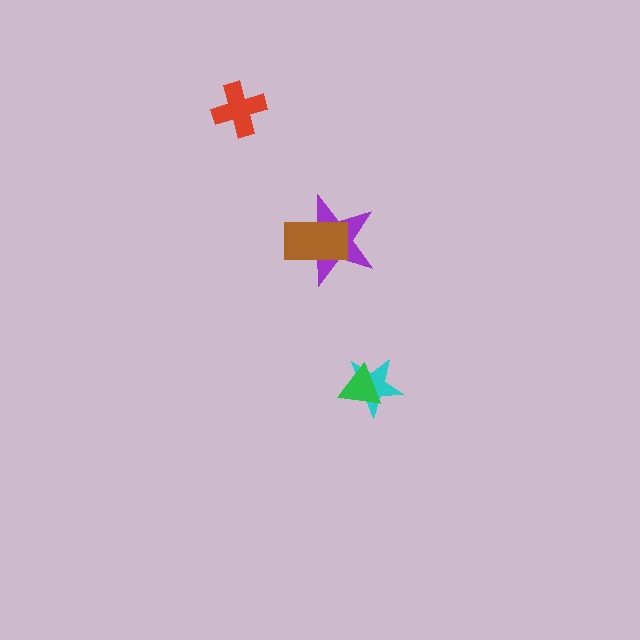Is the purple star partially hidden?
Yes, it is partially covered by another shape.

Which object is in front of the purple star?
The brown rectangle is in front of the purple star.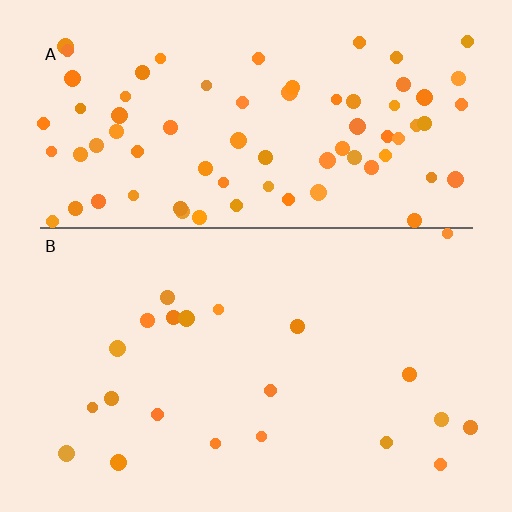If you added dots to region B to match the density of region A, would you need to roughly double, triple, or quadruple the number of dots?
Approximately quadruple.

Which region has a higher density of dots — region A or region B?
A (the top).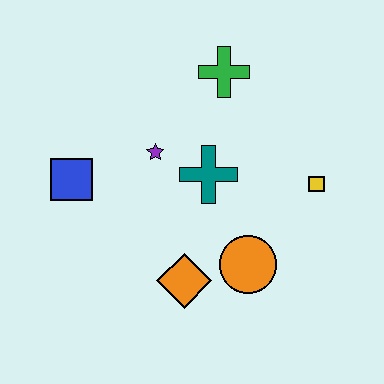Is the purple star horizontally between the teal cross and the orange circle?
No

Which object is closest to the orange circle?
The orange diamond is closest to the orange circle.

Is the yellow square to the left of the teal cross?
No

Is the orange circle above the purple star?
No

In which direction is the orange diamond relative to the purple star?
The orange diamond is below the purple star.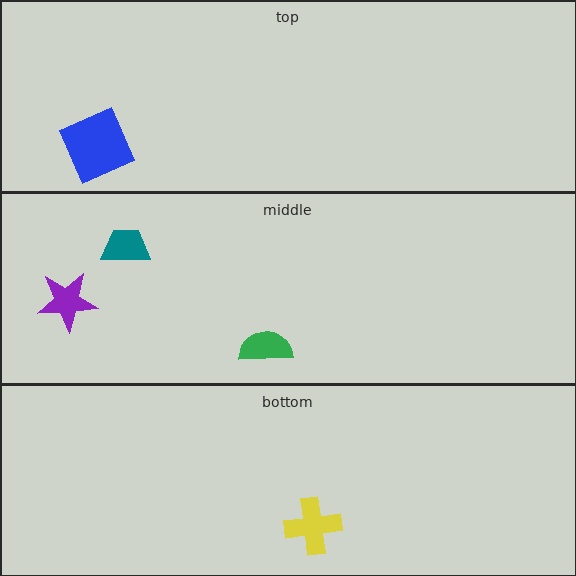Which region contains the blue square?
The top region.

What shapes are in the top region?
The blue square.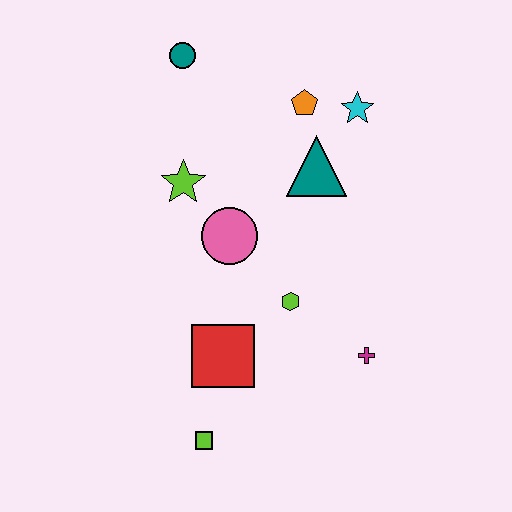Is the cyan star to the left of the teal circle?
No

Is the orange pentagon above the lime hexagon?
Yes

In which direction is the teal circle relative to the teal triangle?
The teal circle is to the left of the teal triangle.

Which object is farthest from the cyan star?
The lime square is farthest from the cyan star.